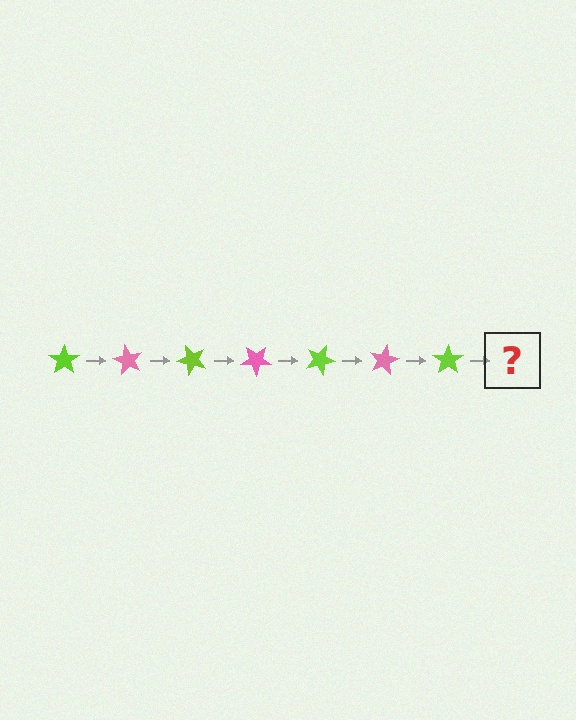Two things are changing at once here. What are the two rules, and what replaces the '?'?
The two rules are that it rotates 60 degrees each step and the color cycles through lime and pink. The '?' should be a pink star, rotated 420 degrees from the start.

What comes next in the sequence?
The next element should be a pink star, rotated 420 degrees from the start.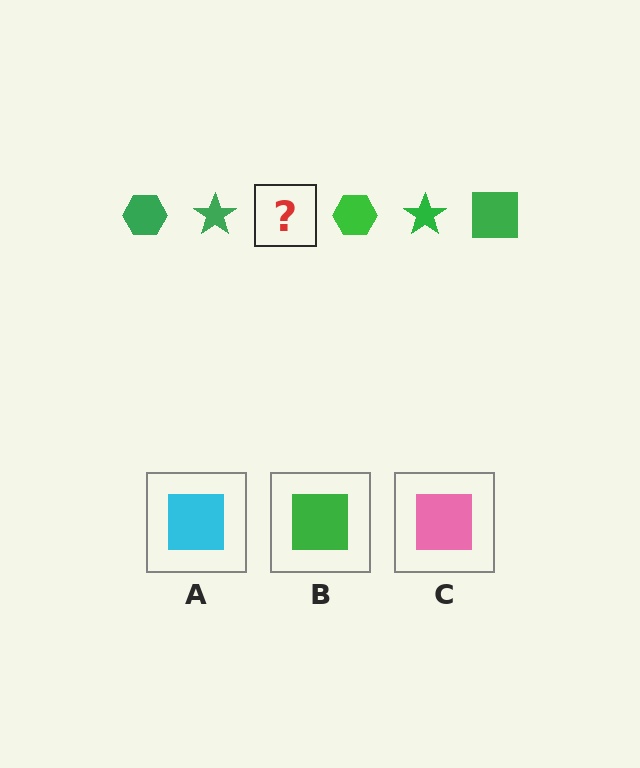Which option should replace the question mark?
Option B.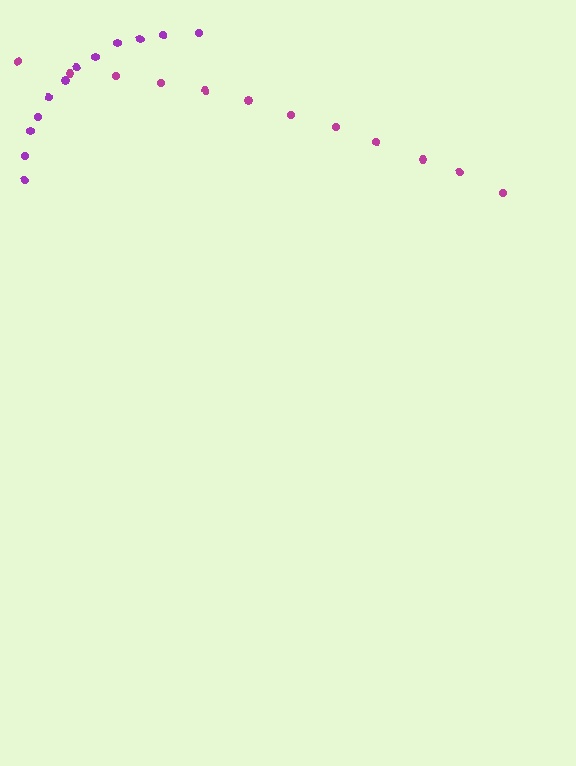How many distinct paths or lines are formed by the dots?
There are 2 distinct paths.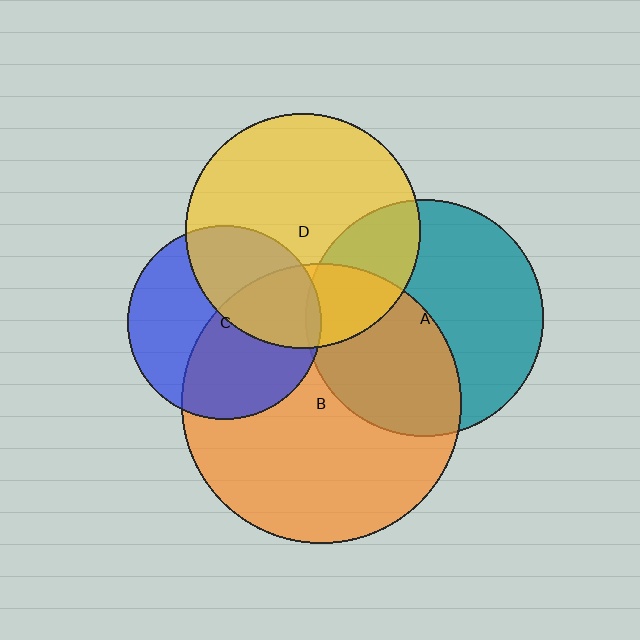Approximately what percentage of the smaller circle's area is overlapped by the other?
Approximately 25%.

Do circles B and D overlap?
Yes.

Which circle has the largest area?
Circle B (orange).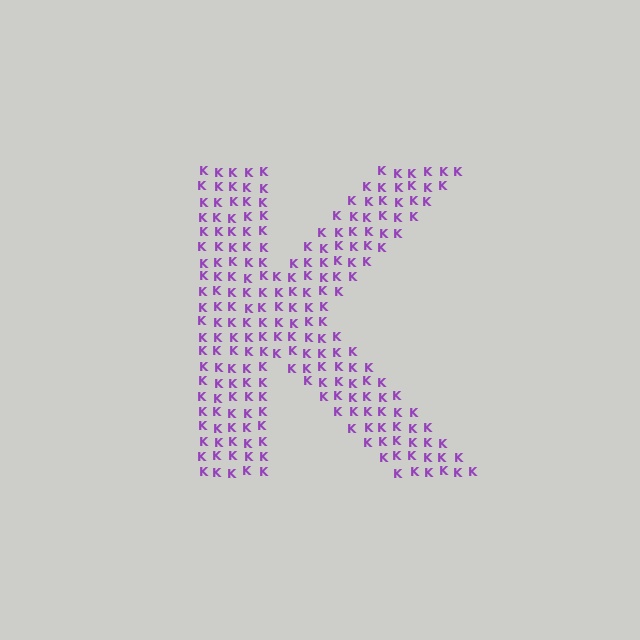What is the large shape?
The large shape is the letter K.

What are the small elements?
The small elements are letter K's.